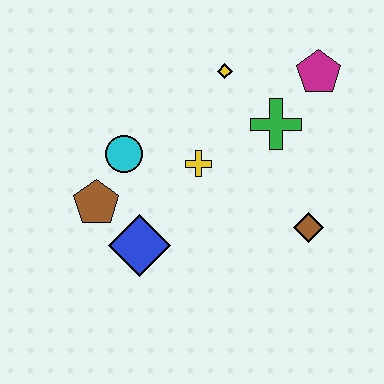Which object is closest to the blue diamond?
The brown pentagon is closest to the blue diamond.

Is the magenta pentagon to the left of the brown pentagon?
No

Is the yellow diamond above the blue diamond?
Yes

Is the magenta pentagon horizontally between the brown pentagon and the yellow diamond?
No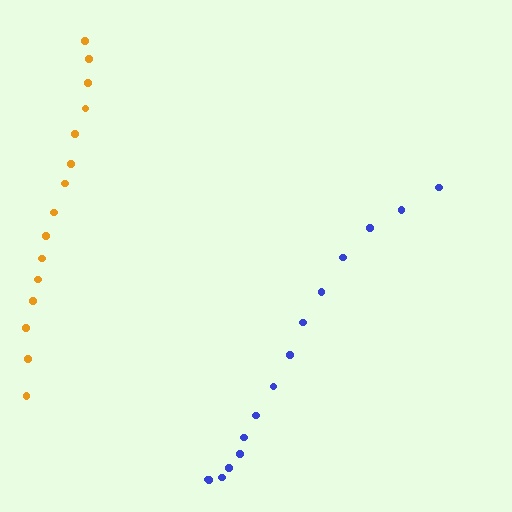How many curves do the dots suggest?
There are 2 distinct paths.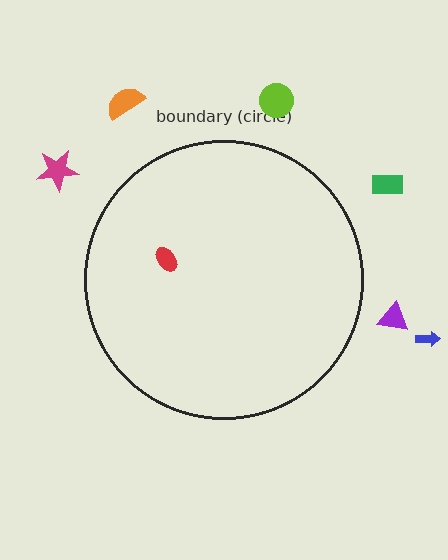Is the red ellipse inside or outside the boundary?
Inside.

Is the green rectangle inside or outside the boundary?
Outside.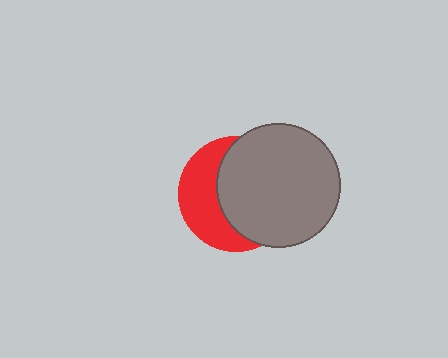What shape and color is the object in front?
The object in front is a gray circle.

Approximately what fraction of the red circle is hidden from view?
Roughly 59% of the red circle is hidden behind the gray circle.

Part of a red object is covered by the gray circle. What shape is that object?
It is a circle.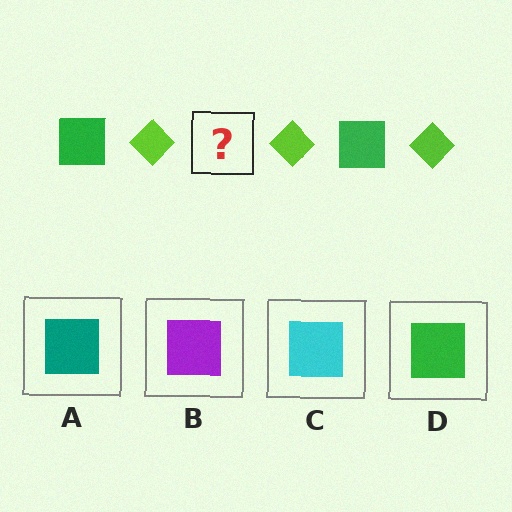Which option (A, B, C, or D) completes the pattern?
D.